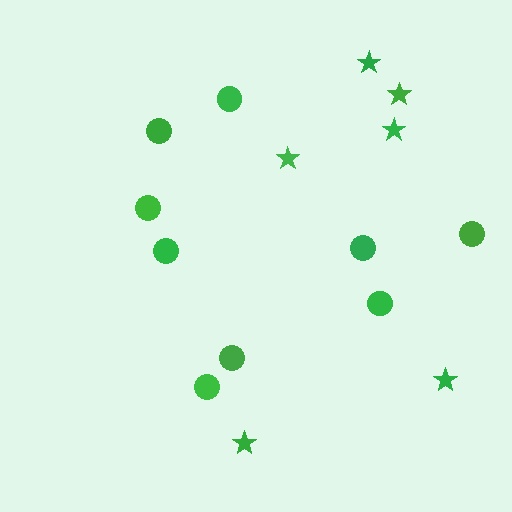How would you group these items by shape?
There are 2 groups: one group of circles (9) and one group of stars (6).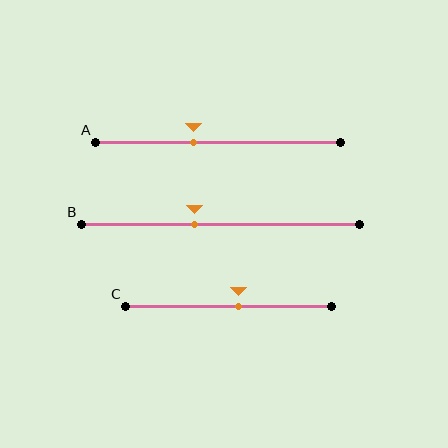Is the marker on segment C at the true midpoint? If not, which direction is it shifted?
No, the marker on segment C is shifted to the right by about 5% of the segment length.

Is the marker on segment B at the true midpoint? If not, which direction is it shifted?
No, the marker on segment B is shifted to the left by about 9% of the segment length.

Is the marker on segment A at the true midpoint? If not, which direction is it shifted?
No, the marker on segment A is shifted to the left by about 10% of the segment length.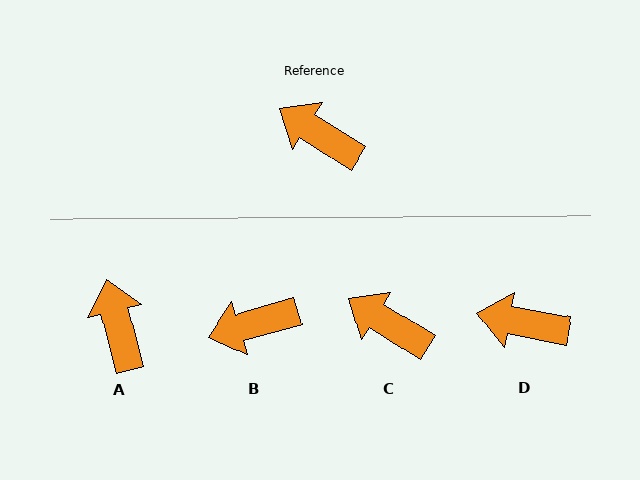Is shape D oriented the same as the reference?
No, it is off by about 21 degrees.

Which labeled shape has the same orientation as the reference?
C.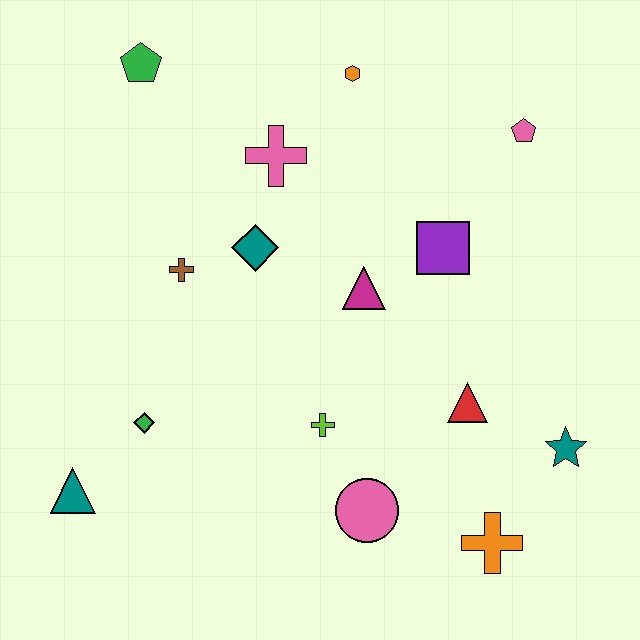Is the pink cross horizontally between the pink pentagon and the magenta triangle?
No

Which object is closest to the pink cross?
The teal diamond is closest to the pink cross.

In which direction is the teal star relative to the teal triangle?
The teal star is to the right of the teal triangle.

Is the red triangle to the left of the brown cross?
No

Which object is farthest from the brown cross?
The teal star is farthest from the brown cross.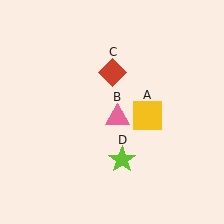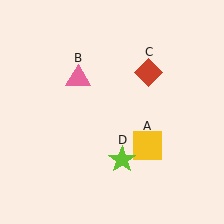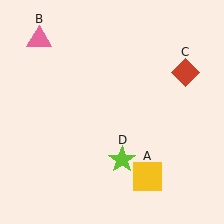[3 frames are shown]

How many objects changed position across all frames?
3 objects changed position: yellow square (object A), pink triangle (object B), red diamond (object C).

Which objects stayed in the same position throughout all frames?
Lime star (object D) remained stationary.